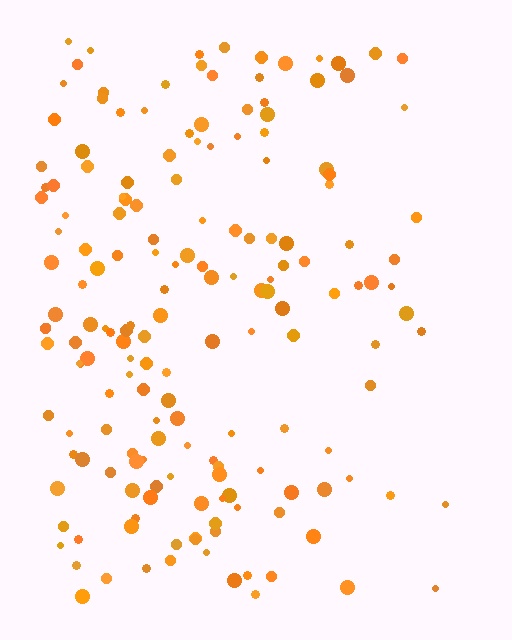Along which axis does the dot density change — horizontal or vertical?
Horizontal.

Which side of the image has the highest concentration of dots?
The left.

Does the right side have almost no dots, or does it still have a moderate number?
Still a moderate number, just noticeably fewer than the left.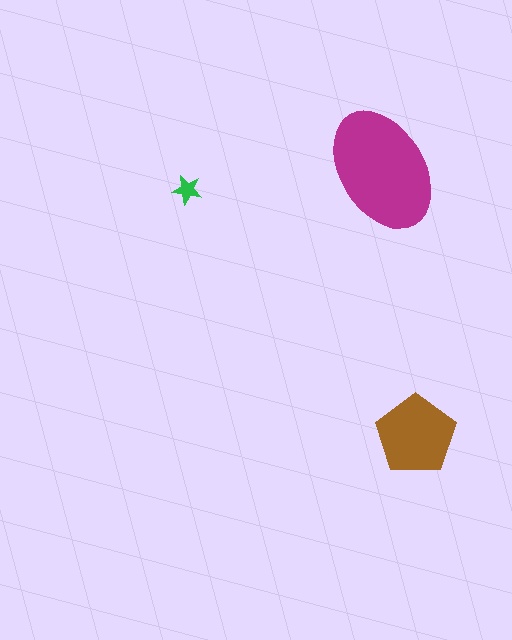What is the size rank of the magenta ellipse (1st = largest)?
1st.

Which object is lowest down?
The brown pentagon is bottommost.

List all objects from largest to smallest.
The magenta ellipse, the brown pentagon, the green star.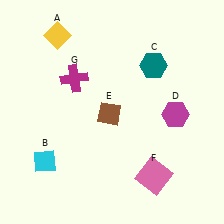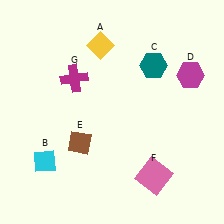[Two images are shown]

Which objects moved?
The objects that moved are: the yellow diamond (A), the magenta hexagon (D), the brown diamond (E).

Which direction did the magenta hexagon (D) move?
The magenta hexagon (D) moved up.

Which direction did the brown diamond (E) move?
The brown diamond (E) moved left.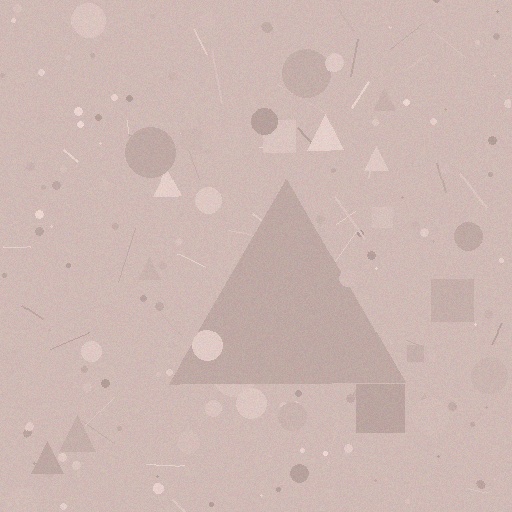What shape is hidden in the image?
A triangle is hidden in the image.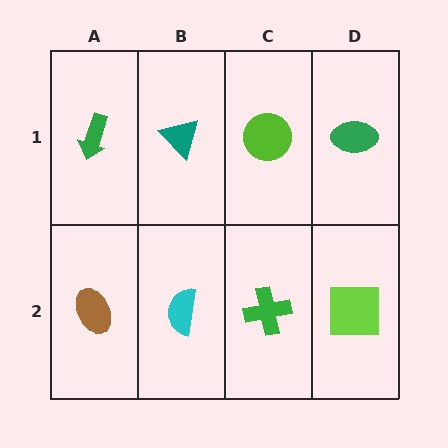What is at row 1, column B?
A teal triangle.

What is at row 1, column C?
A lime circle.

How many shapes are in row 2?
4 shapes.